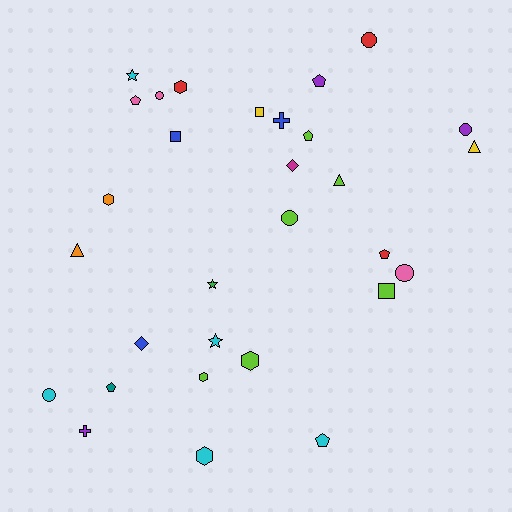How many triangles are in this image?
There are 3 triangles.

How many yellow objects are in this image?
There are 2 yellow objects.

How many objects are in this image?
There are 30 objects.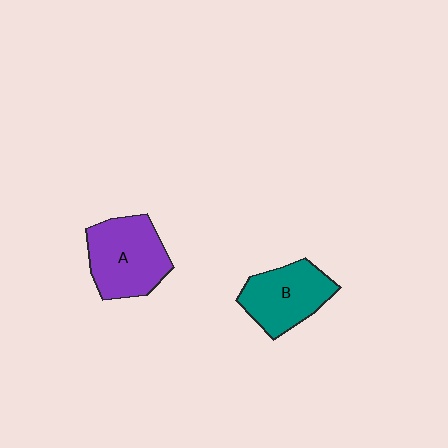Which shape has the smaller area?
Shape B (teal).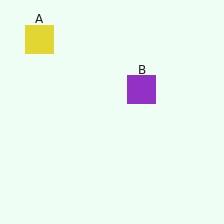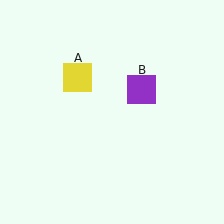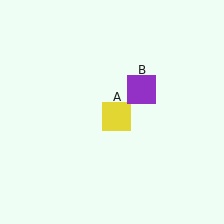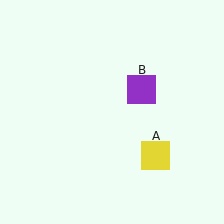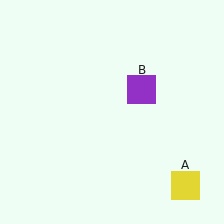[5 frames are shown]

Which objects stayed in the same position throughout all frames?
Purple square (object B) remained stationary.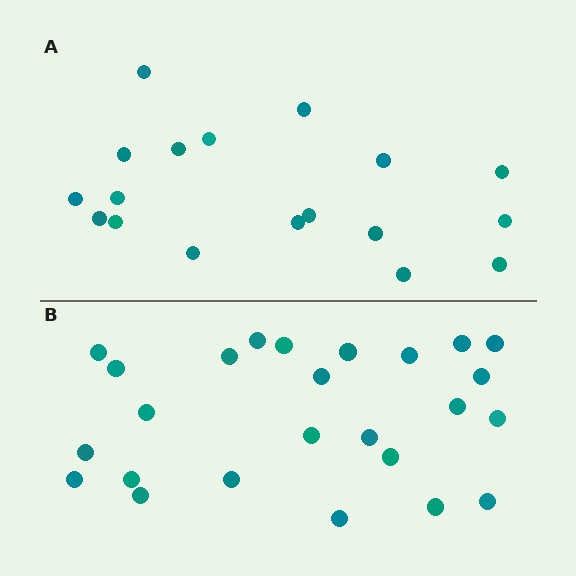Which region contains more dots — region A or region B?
Region B (the bottom region) has more dots.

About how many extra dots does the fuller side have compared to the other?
Region B has roughly 8 or so more dots than region A.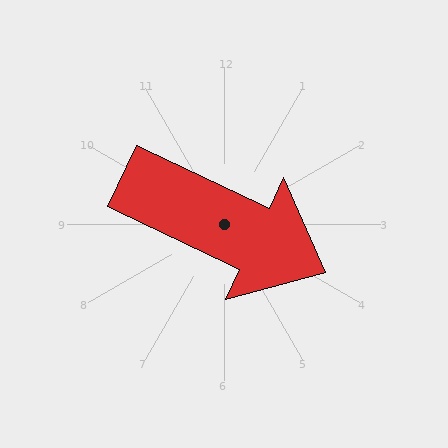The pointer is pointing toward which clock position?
Roughly 4 o'clock.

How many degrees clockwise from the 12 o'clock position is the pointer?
Approximately 115 degrees.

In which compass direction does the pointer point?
Southeast.